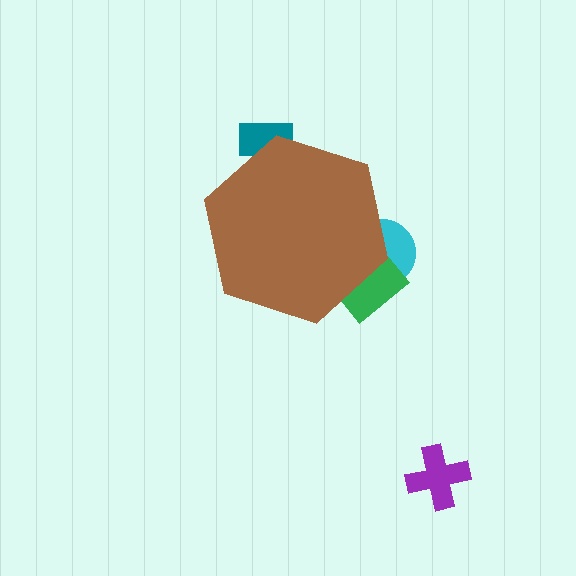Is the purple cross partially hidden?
No, the purple cross is fully visible.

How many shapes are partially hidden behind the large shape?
3 shapes are partially hidden.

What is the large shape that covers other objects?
A brown hexagon.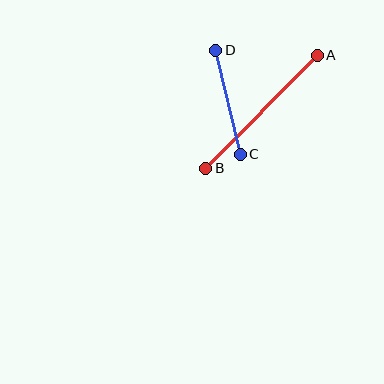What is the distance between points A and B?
The distance is approximately 159 pixels.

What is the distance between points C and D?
The distance is approximately 107 pixels.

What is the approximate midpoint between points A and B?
The midpoint is at approximately (261, 112) pixels.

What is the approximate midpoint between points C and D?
The midpoint is at approximately (228, 102) pixels.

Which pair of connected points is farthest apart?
Points A and B are farthest apart.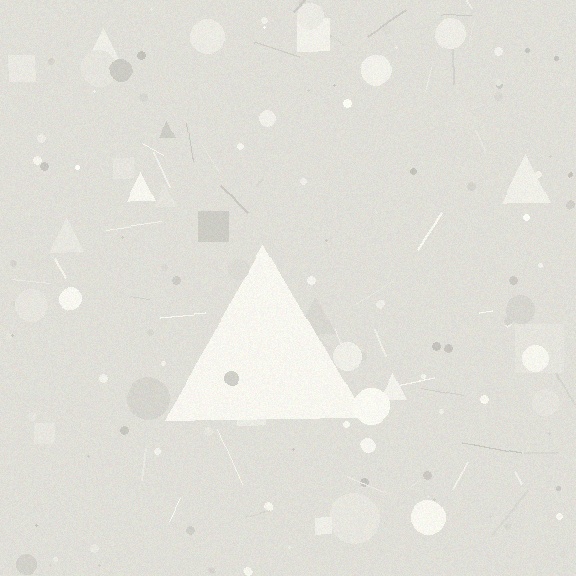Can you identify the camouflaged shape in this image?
The camouflaged shape is a triangle.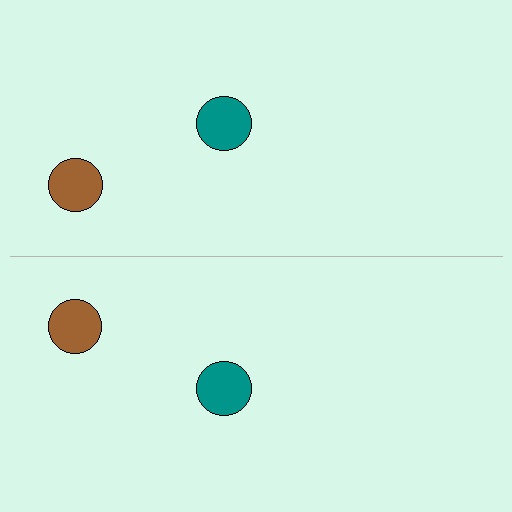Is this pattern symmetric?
Yes, this pattern has bilateral (reflection) symmetry.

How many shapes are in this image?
There are 4 shapes in this image.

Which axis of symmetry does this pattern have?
The pattern has a horizontal axis of symmetry running through the center of the image.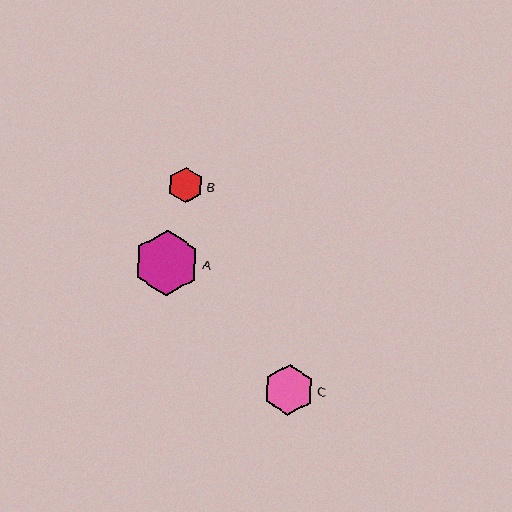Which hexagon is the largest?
Hexagon A is the largest with a size of approximately 66 pixels.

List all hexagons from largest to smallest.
From largest to smallest: A, C, B.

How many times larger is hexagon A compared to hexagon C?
Hexagon A is approximately 1.3 times the size of hexagon C.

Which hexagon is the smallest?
Hexagon B is the smallest with a size of approximately 35 pixels.